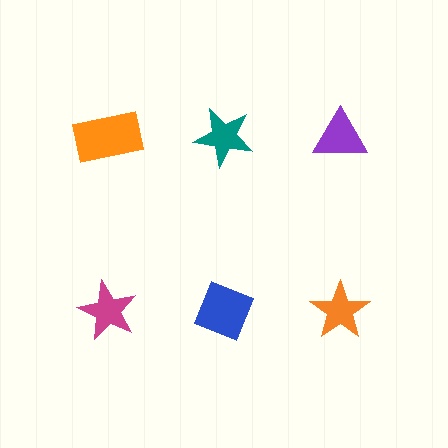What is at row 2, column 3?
An orange star.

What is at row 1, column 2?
A teal star.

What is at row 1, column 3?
A purple triangle.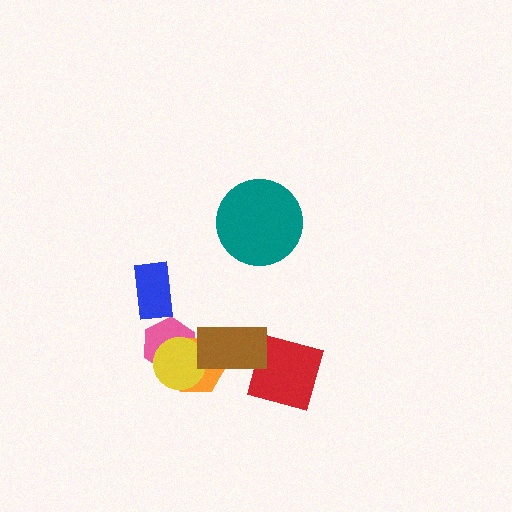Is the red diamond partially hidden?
Yes, it is partially covered by another shape.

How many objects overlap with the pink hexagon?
2 objects overlap with the pink hexagon.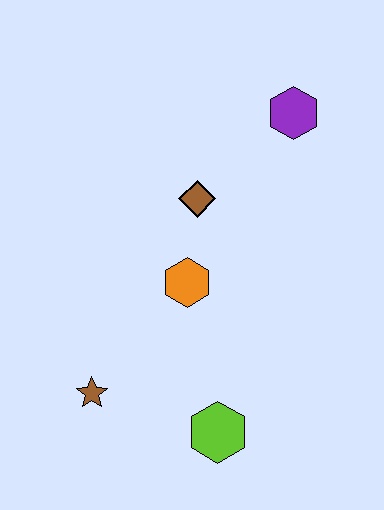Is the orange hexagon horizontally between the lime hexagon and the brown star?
Yes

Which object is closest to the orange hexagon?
The brown diamond is closest to the orange hexagon.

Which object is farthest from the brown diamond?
The lime hexagon is farthest from the brown diamond.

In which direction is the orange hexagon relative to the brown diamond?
The orange hexagon is below the brown diamond.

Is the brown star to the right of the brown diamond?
No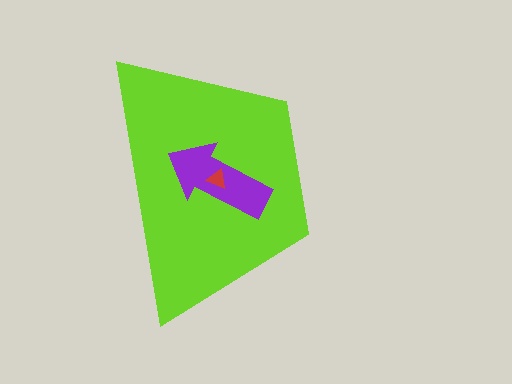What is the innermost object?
The red triangle.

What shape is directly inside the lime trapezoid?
The purple arrow.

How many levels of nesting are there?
3.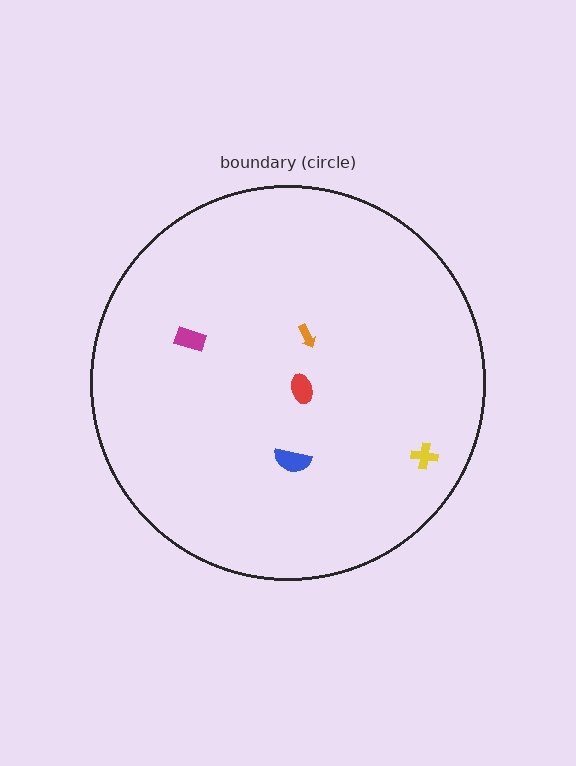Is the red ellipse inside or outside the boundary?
Inside.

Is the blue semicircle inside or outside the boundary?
Inside.